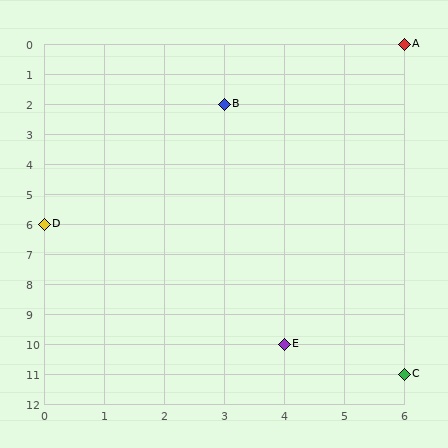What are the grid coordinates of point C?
Point C is at grid coordinates (6, 11).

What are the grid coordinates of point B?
Point B is at grid coordinates (3, 2).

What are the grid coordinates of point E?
Point E is at grid coordinates (4, 10).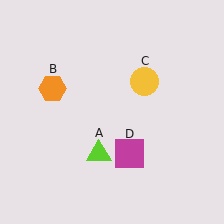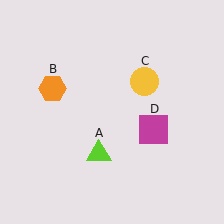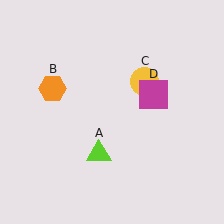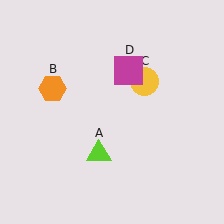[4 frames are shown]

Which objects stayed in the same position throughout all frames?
Lime triangle (object A) and orange hexagon (object B) and yellow circle (object C) remained stationary.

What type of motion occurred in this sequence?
The magenta square (object D) rotated counterclockwise around the center of the scene.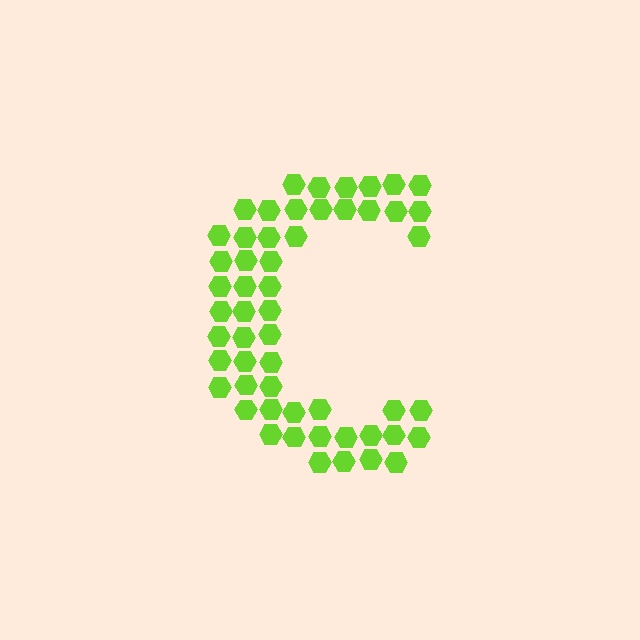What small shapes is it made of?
It is made of small hexagons.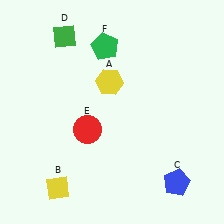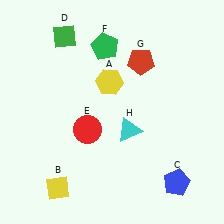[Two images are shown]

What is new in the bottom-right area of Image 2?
A cyan triangle (H) was added in the bottom-right area of Image 2.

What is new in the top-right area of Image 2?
A red pentagon (G) was added in the top-right area of Image 2.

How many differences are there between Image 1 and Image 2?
There are 2 differences between the two images.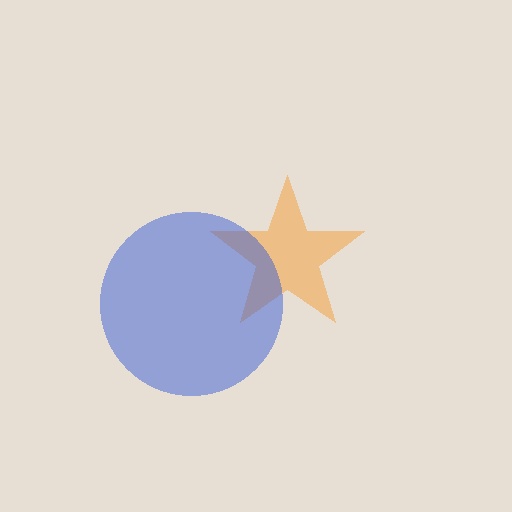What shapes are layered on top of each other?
The layered shapes are: an orange star, a blue circle.